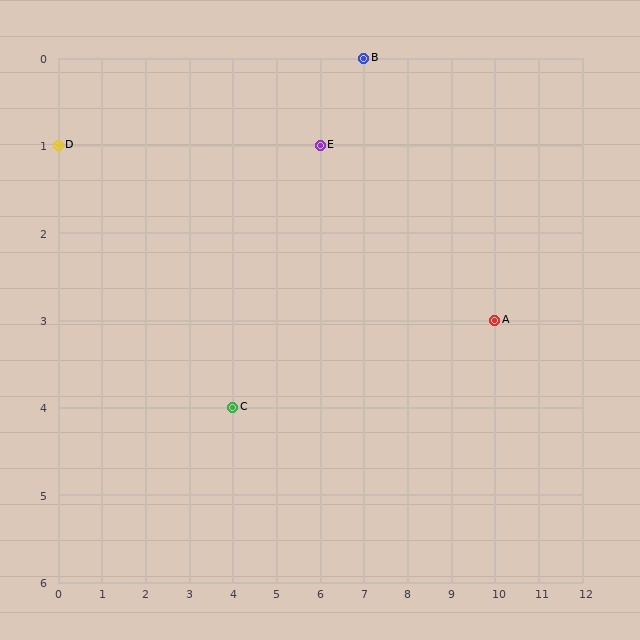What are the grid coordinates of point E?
Point E is at grid coordinates (6, 1).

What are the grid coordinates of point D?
Point D is at grid coordinates (0, 1).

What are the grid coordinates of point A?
Point A is at grid coordinates (10, 3).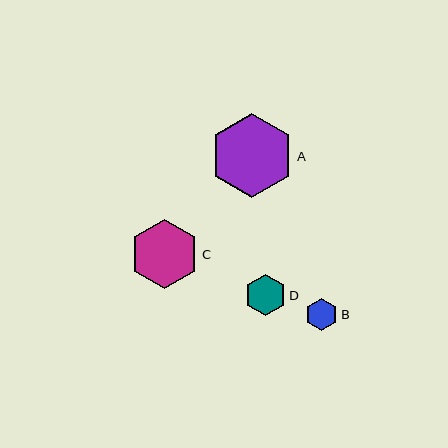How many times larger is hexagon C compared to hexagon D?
Hexagon C is approximately 1.7 times the size of hexagon D.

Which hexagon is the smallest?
Hexagon B is the smallest with a size of approximately 32 pixels.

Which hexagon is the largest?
Hexagon A is the largest with a size of approximately 84 pixels.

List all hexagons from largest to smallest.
From largest to smallest: A, C, D, B.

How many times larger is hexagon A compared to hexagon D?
Hexagon A is approximately 2.0 times the size of hexagon D.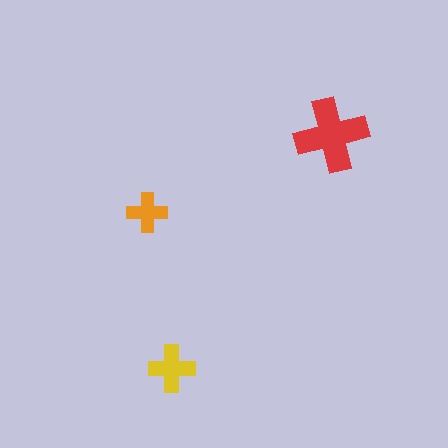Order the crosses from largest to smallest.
the red one, the yellow one, the orange one.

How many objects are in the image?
There are 3 objects in the image.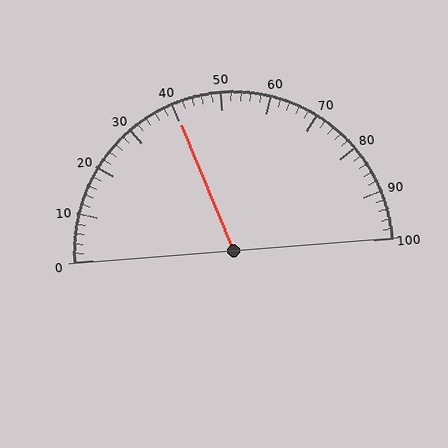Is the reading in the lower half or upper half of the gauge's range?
The reading is in the lower half of the range (0 to 100).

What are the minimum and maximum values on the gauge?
The gauge ranges from 0 to 100.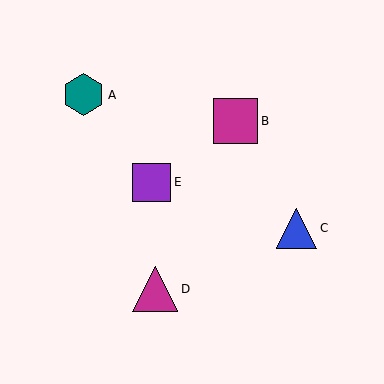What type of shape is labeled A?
Shape A is a teal hexagon.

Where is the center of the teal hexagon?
The center of the teal hexagon is at (84, 95).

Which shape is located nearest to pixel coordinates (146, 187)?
The purple square (labeled E) at (152, 182) is nearest to that location.